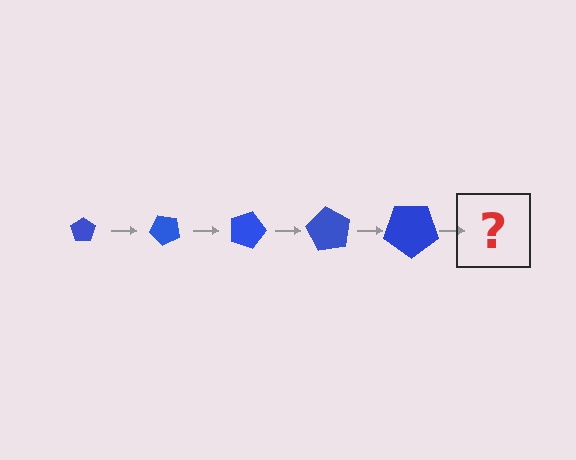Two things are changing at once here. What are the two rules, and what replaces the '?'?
The two rules are that the pentagon grows larger each step and it rotates 45 degrees each step. The '?' should be a pentagon, larger than the previous one and rotated 225 degrees from the start.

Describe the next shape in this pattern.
It should be a pentagon, larger than the previous one and rotated 225 degrees from the start.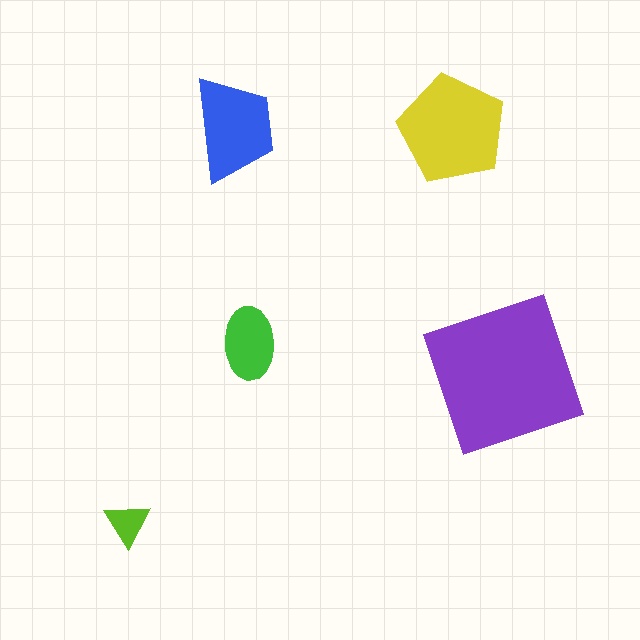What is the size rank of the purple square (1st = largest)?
1st.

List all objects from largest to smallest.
The purple square, the yellow pentagon, the blue trapezoid, the green ellipse, the lime triangle.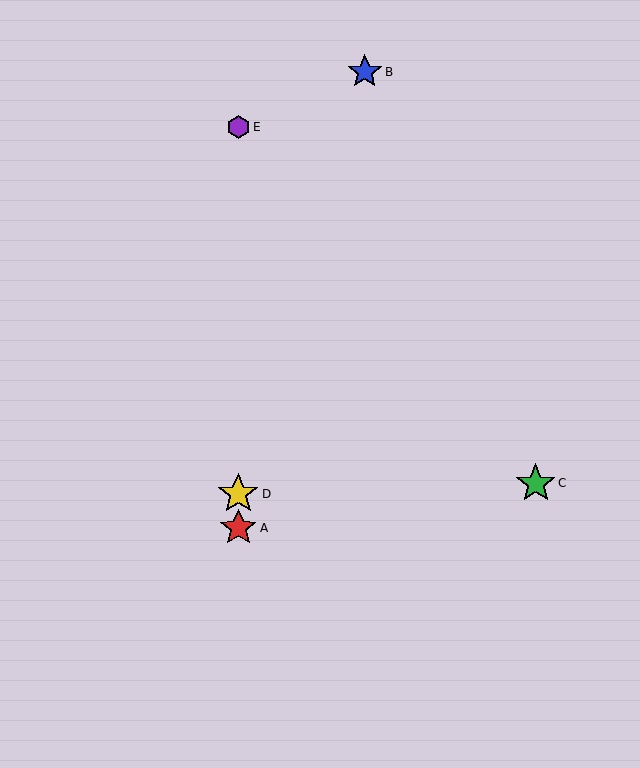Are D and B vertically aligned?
No, D is at x≈238 and B is at x≈365.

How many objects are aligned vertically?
3 objects (A, D, E) are aligned vertically.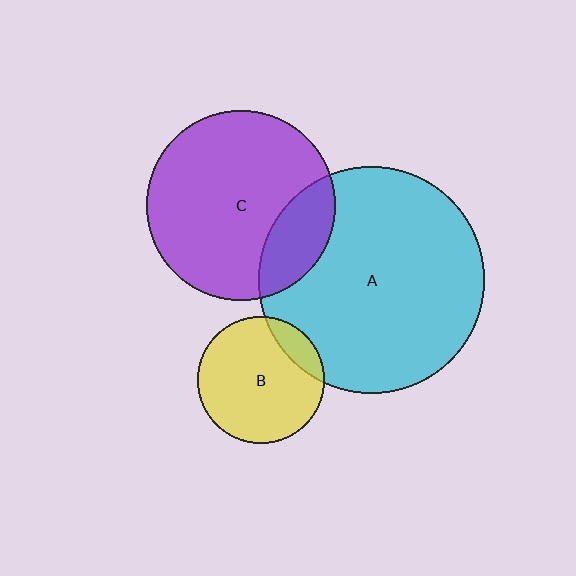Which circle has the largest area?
Circle A (cyan).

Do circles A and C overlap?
Yes.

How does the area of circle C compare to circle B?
Approximately 2.2 times.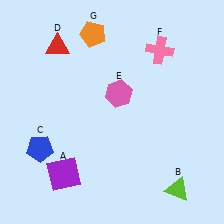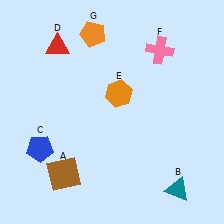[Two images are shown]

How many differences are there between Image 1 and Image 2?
There are 3 differences between the two images.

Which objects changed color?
A changed from purple to brown. B changed from lime to teal. E changed from pink to orange.